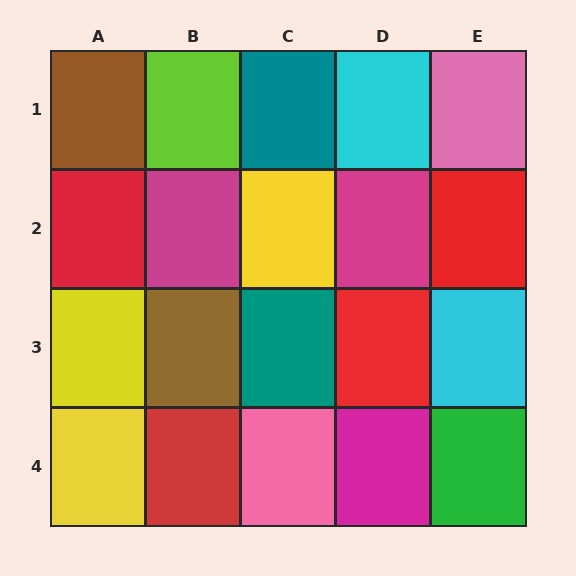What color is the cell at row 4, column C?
Pink.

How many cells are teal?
2 cells are teal.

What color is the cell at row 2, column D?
Magenta.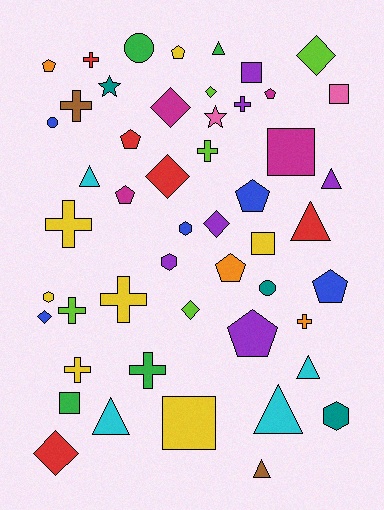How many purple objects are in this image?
There are 6 purple objects.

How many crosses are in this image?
There are 10 crosses.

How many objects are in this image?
There are 50 objects.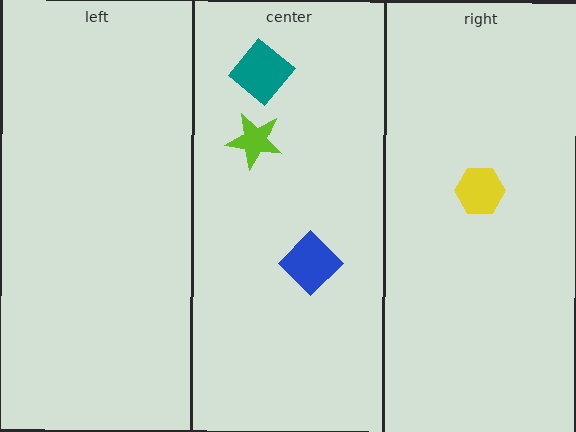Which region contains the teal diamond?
The center region.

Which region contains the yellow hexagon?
The right region.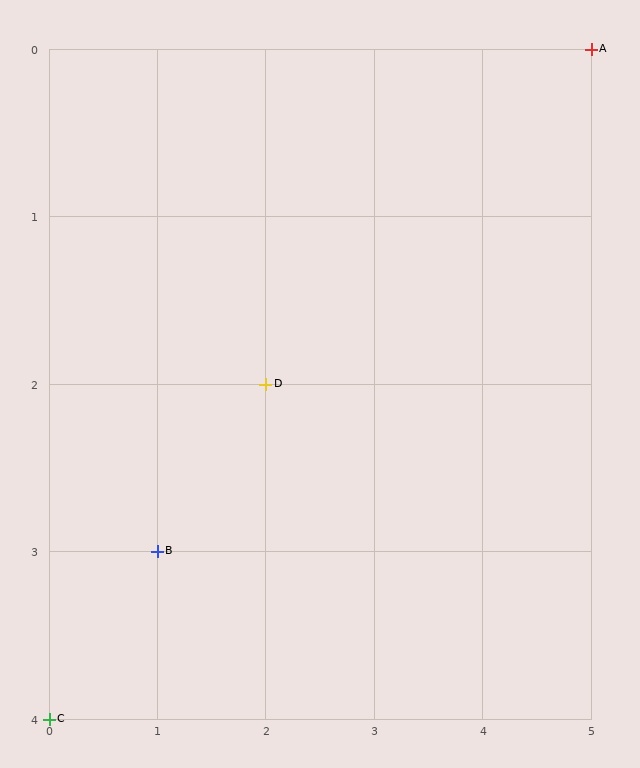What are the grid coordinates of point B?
Point B is at grid coordinates (1, 3).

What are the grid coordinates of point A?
Point A is at grid coordinates (5, 0).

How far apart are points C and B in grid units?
Points C and B are 1 column and 1 row apart (about 1.4 grid units diagonally).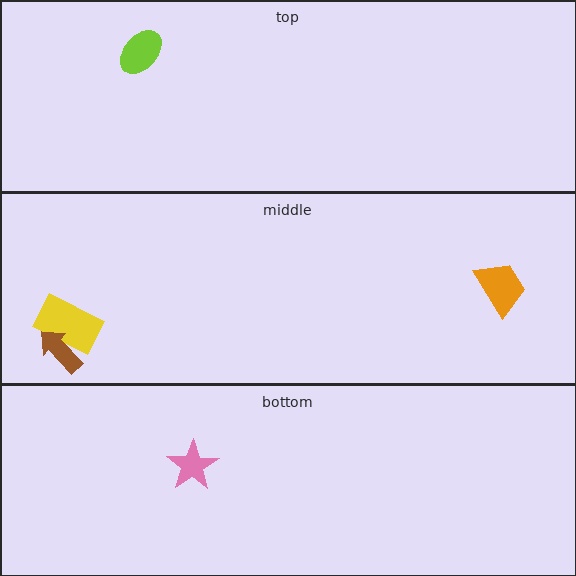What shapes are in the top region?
The lime ellipse.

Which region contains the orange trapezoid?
The middle region.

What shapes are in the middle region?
The yellow rectangle, the orange trapezoid, the brown arrow.